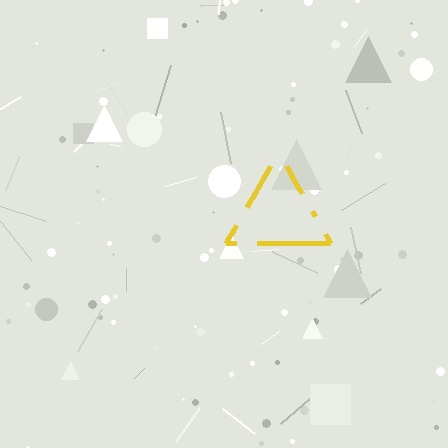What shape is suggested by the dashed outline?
The dashed outline suggests a triangle.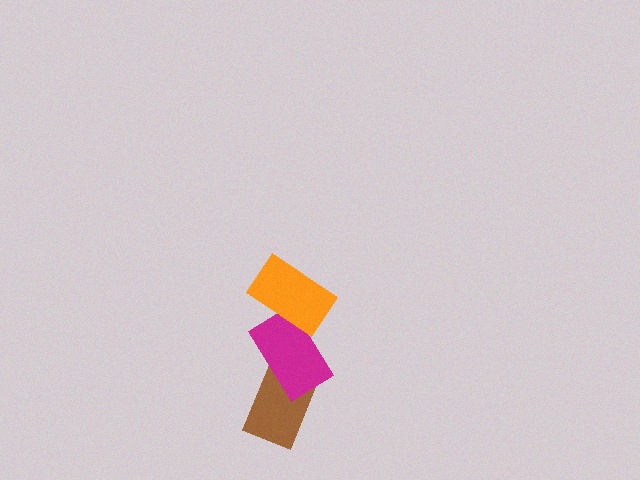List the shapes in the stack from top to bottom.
From top to bottom: the orange rectangle, the magenta rectangle, the brown rectangle.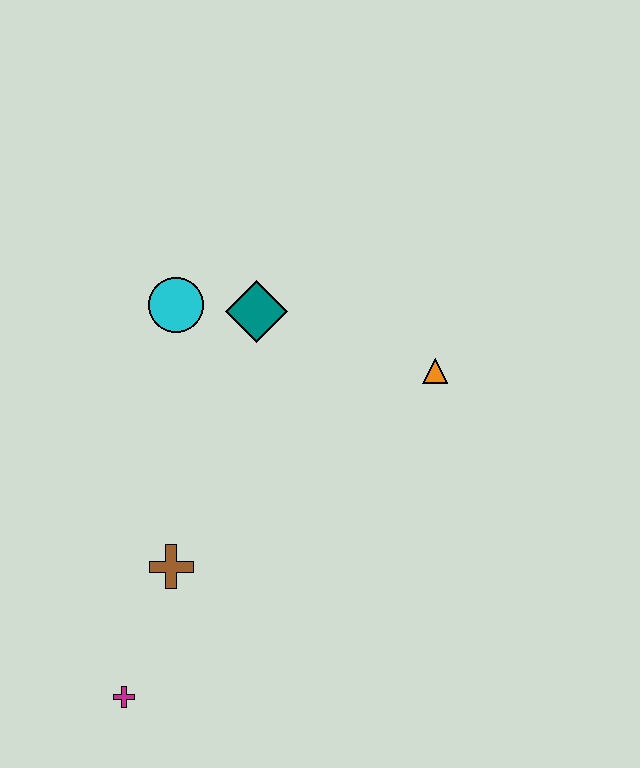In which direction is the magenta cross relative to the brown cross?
The magenta cross is below the brown cross.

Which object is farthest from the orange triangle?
The magenta cross is farthest from the orange triangle.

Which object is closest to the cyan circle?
The teal diamond is closest to the cyan circle.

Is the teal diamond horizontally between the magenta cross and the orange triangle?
Yes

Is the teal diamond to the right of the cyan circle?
Yes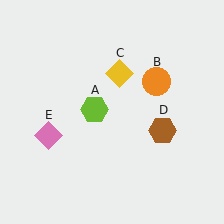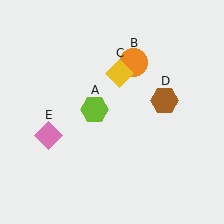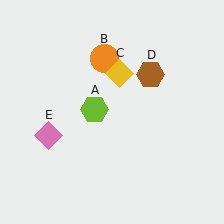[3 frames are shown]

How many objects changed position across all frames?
2 objects changed position: orange circle (object B), brown hexagon (object D).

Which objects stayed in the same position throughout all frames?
Lime hexagon (object A) and yellow diamond (object C) and pink diamond (object E) remained stationary.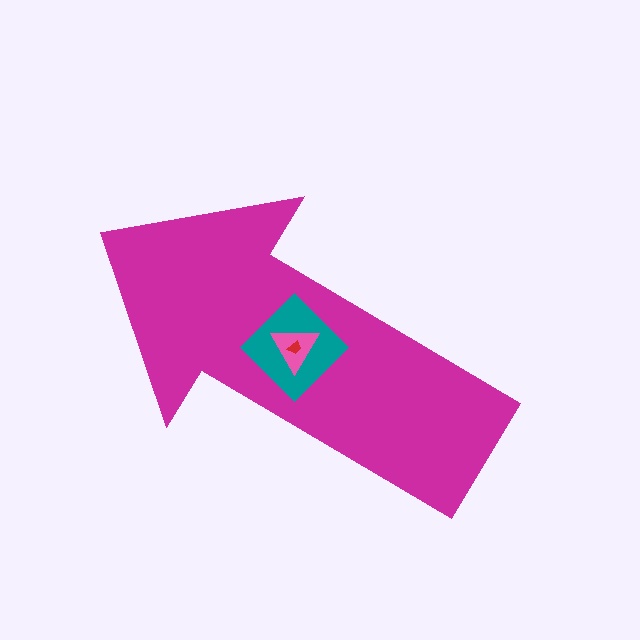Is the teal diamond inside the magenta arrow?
Yes.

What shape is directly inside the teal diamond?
The pink triangle.